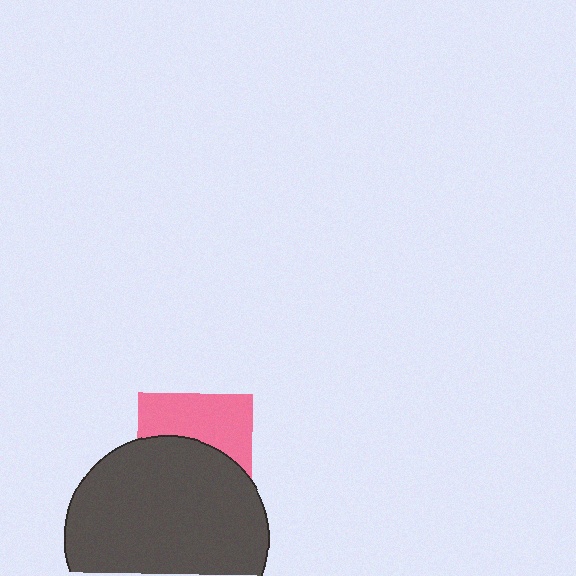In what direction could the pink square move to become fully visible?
The pink square could move up. That would shift it out from behind the dark gray circle entirely.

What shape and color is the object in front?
The object in front is a dark gray circle.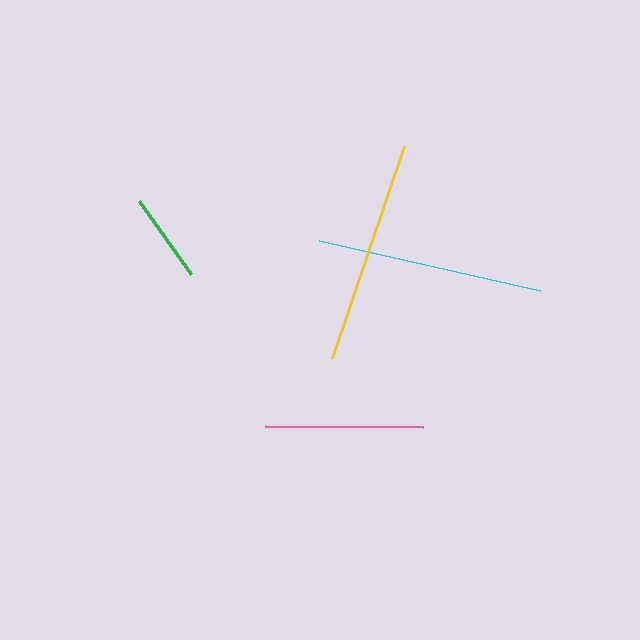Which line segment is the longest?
The cyan line is the longest at approximately 227 pixels.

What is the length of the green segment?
The green segment is approximately 90 pixels long.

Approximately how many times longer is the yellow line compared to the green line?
The yellow line is approximately 2.5 times the length of the green line.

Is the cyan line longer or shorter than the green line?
The cyan line is longer than the green line.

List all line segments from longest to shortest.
From longest to shortest: cyan, yellow, pink, green.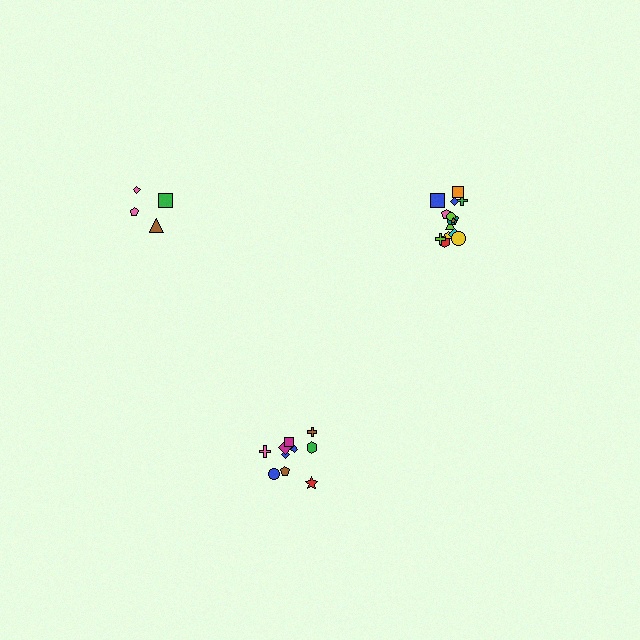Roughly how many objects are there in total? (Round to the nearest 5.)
Roughly 30 objects in total.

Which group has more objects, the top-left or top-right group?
The top-right group.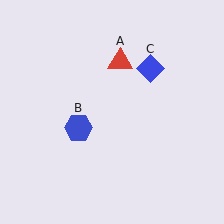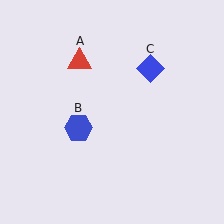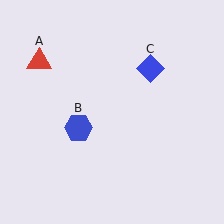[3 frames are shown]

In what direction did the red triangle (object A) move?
The red triangle (object A) moved left.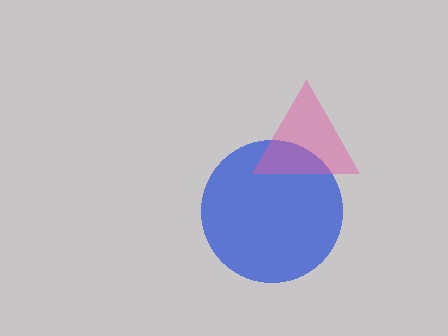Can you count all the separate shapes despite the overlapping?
Yes, there are 2 separate shapes.